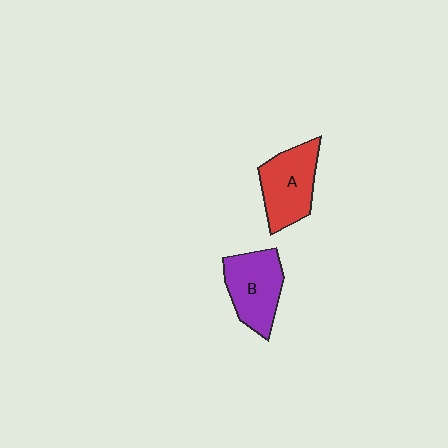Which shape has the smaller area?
Shape B (purple).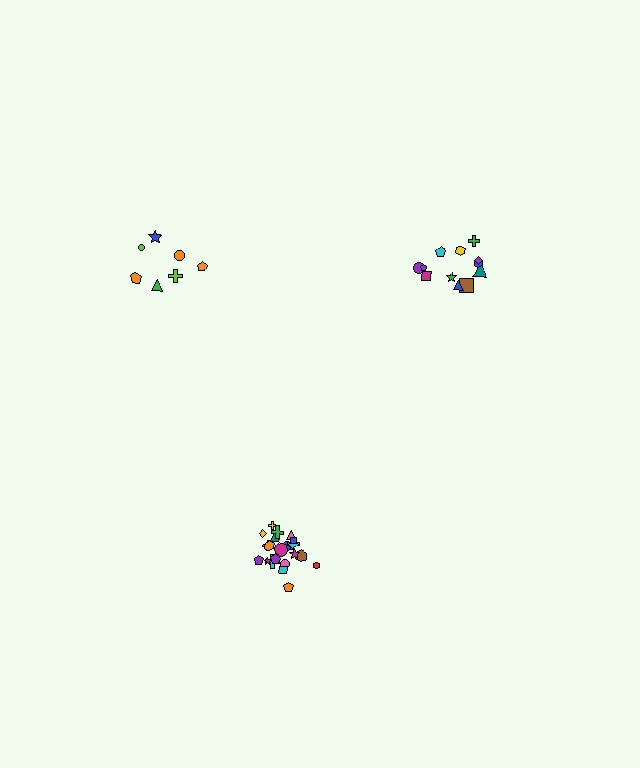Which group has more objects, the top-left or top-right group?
The top-right group.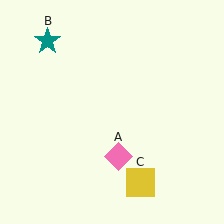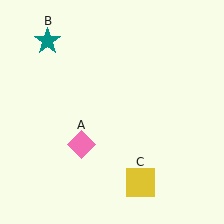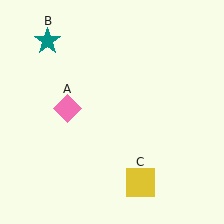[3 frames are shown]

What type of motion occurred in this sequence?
The pink diamond (object A) rotated clockwise around the center of the scene.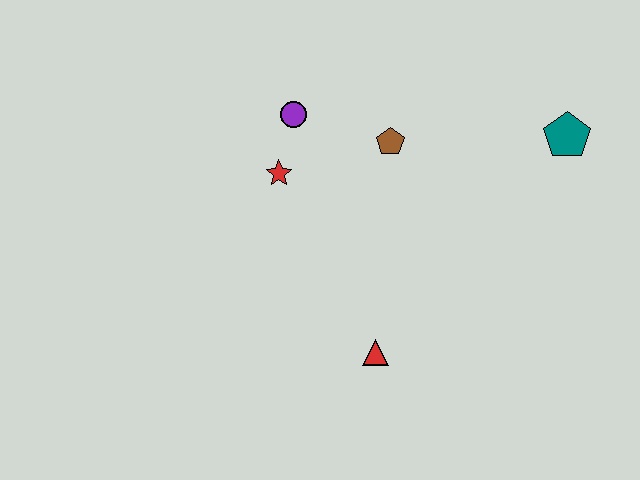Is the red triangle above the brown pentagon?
No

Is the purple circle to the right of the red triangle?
No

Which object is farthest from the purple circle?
The teal pentagon is farthest from the purple circle.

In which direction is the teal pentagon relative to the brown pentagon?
The teal pentagon is to the right of the brown pentagon.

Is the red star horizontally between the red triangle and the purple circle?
No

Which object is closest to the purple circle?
The red star is closest to the purple circle.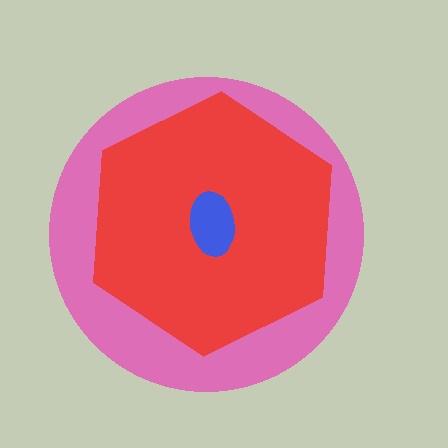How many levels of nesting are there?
3.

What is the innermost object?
The blue ellipse.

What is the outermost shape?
The pink circle.